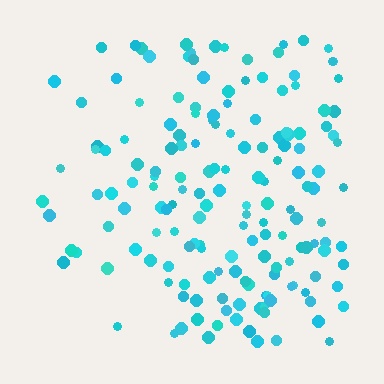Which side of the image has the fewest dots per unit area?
The left.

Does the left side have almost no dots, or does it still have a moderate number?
Still a moderate number, just noticeably fewer than the right.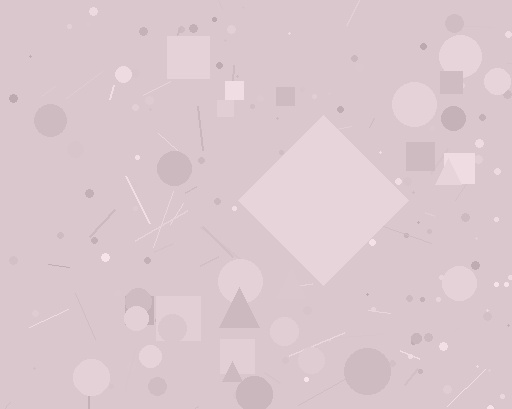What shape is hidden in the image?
A diamond is hidden in the image.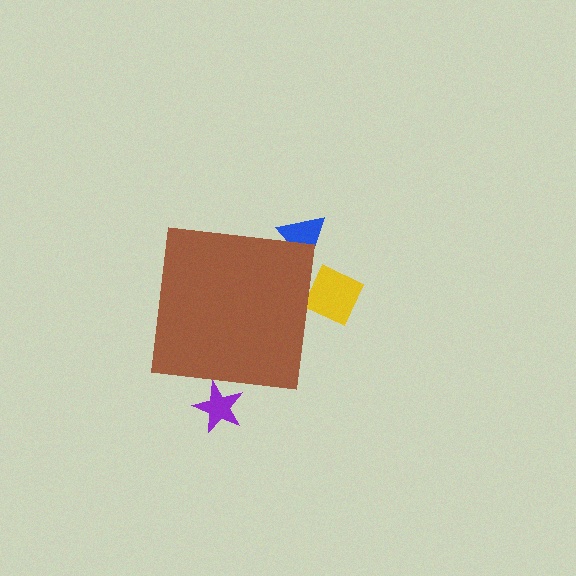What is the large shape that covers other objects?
A brown square.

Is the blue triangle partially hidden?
Yes, the blue triangle is partially hidden behind the brown square.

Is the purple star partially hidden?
Yes, the purple star is partially hidden behind the brown square.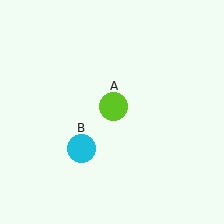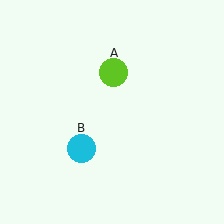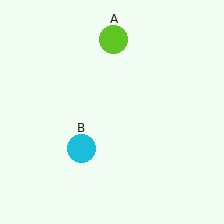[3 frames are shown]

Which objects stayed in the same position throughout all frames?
Cyan circle (object B) remained stationary.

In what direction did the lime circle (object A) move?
The lime circle (object A) moved up.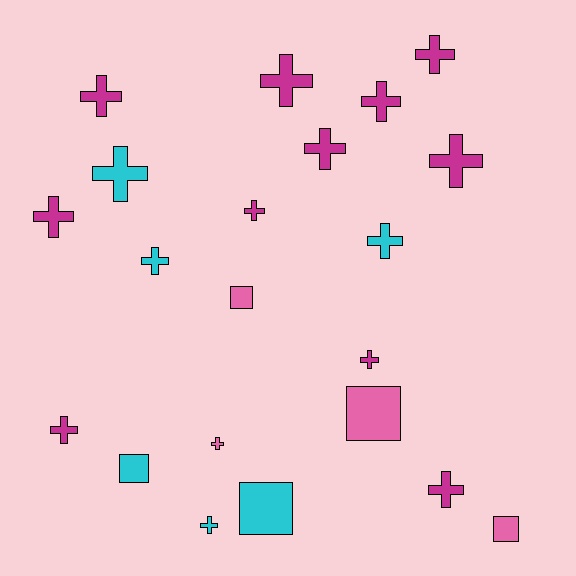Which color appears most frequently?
Magenta, with 11 objects.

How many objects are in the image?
There are 21 objects.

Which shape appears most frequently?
Cross, with 16 objects.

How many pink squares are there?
There are 3 pink squares.